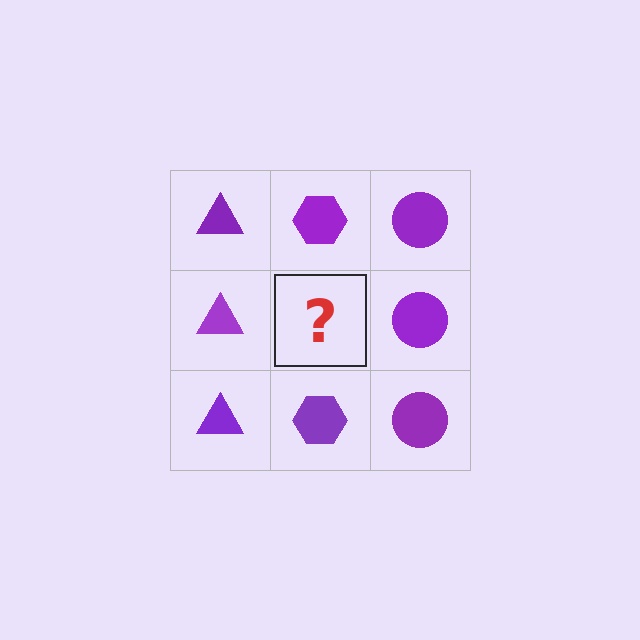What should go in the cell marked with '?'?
The missing cell should contain a purple hexagon.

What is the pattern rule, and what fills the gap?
The rule is that each column has a consistent shape. The gap should be filled with a purple hexagon.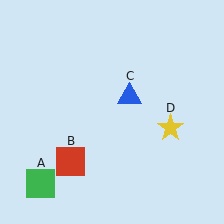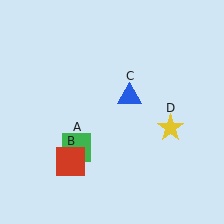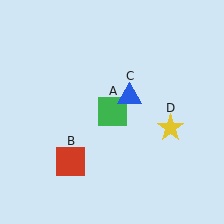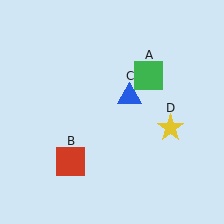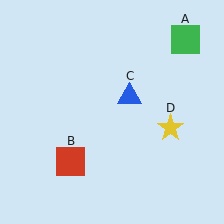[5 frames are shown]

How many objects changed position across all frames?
1 object changed position: green square (object A).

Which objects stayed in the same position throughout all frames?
Red square (object B) and blue triangle (object C) and yellow star (object D) remained stationary.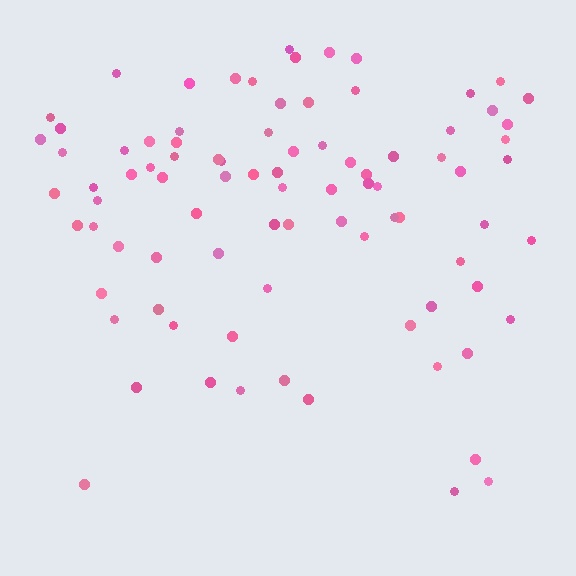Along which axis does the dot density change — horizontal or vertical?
Vertical.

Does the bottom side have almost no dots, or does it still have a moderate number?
Still a moderate number, just noticeably fewer than the top.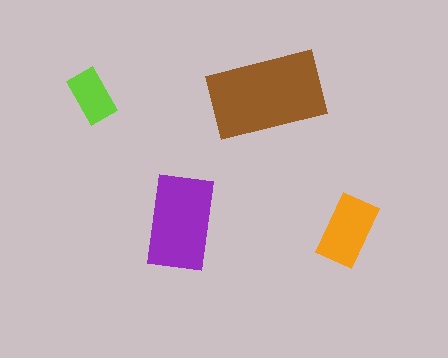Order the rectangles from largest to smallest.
the brown one, the purple one, the orange one, the lime one.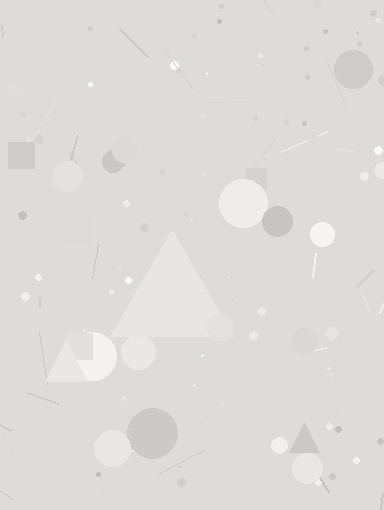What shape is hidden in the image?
A triangle is hidden in the image.